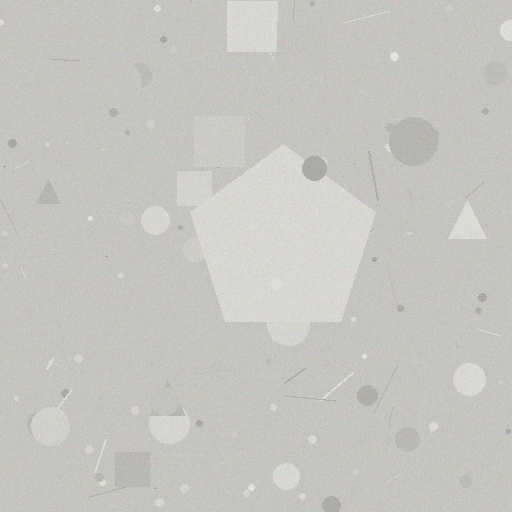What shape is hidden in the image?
A pentagon is hidden in the image.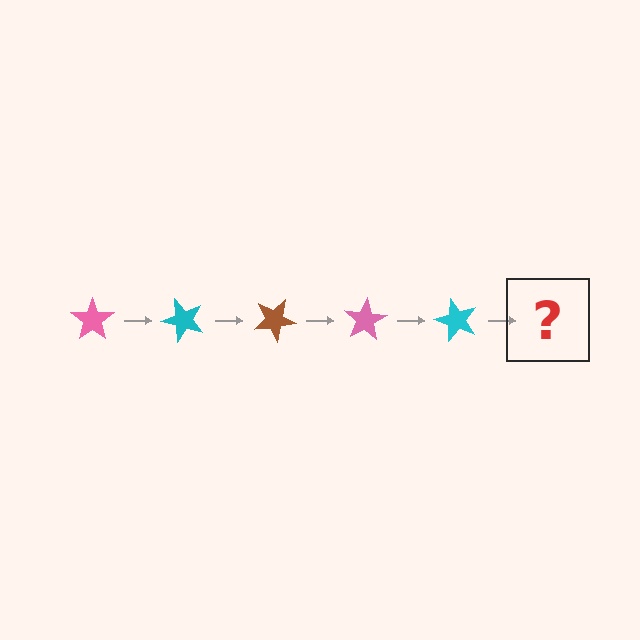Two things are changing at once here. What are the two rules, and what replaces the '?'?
The two rules are that it rotates 50 degrees each step and the color cycles through pink, cyan, and brown. The '?' should be a brown star, rotated 250 degrees from the start.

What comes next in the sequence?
The next element should be a brown star, rotated 250 degrees from the start.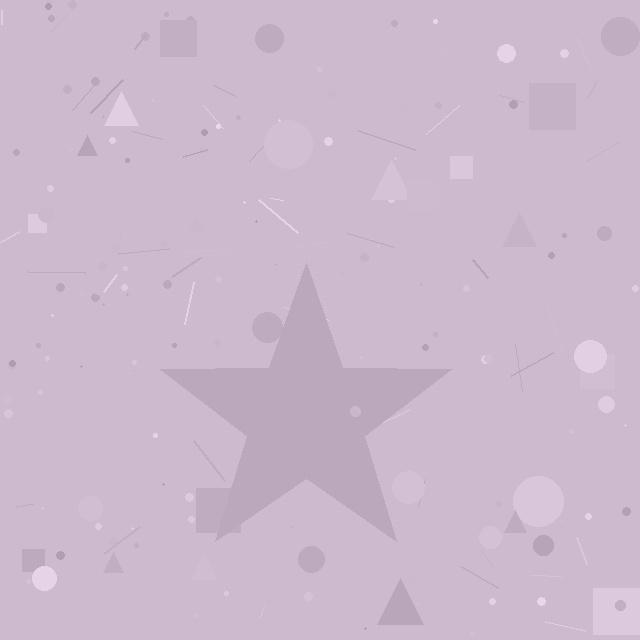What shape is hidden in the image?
A star is hidden in the image.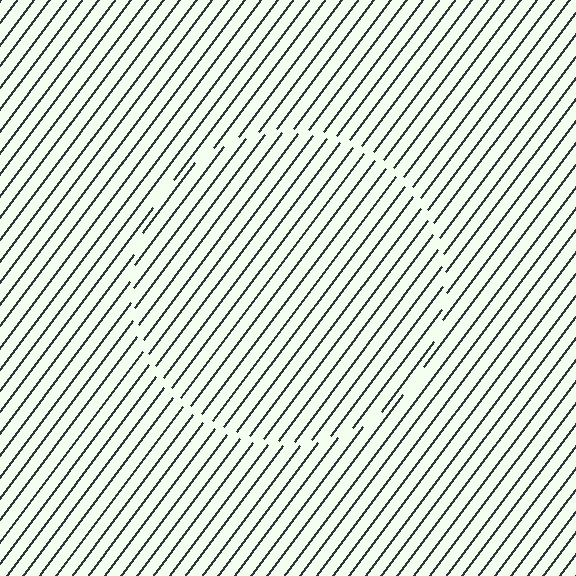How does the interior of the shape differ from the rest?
The interior of the shape contains the same grating, shifted by half a period — the contour is defined by the phase discontinuity where line-ends from the inner and outer gratings abut.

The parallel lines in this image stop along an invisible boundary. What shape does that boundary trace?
An illusory circle. The interior of the shape contains the same grating, shifted by half a period — the contour is defined by the phase discontinuity where line-ends from the inner and outer gratings abut.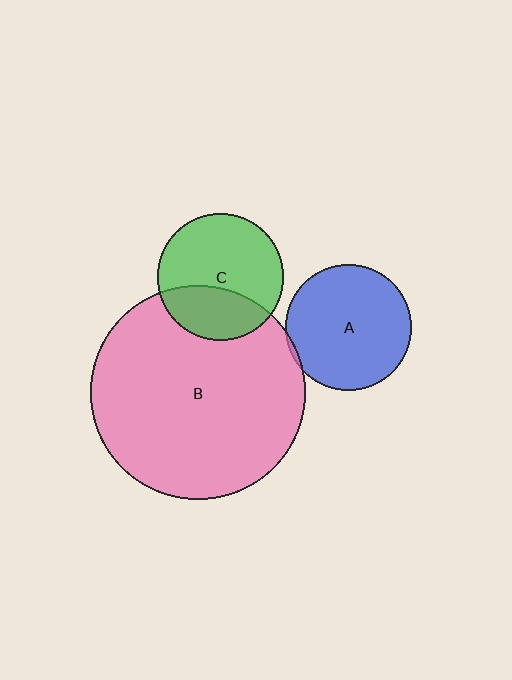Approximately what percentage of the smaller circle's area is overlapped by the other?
Approximately 5%.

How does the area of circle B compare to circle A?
Approximately 2.9 times.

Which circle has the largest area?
Circle B (pink).